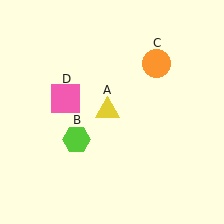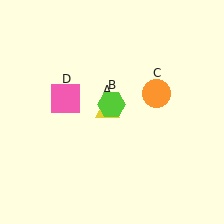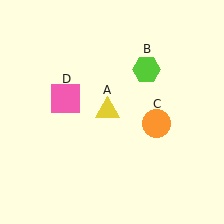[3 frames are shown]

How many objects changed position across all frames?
2 objects changed position: lime hexagon (object B), orange circle (object C).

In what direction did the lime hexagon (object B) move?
The lime hexagon (object B) moved up and to the right.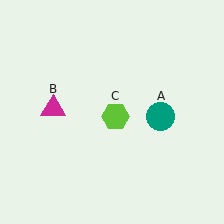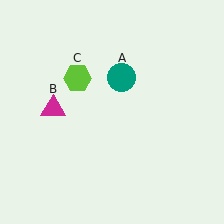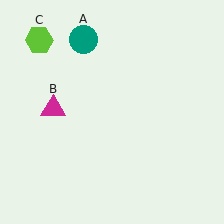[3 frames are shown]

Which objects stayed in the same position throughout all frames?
Magenta triangle (object B) remained stationary.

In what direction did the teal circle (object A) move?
The teal circle (object A) moved up and to the left.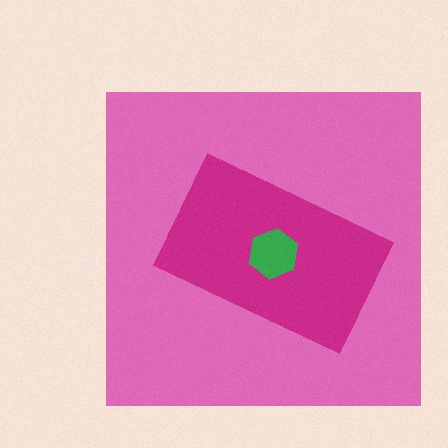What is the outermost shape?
The pink square.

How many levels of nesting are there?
3.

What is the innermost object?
The green hexagon.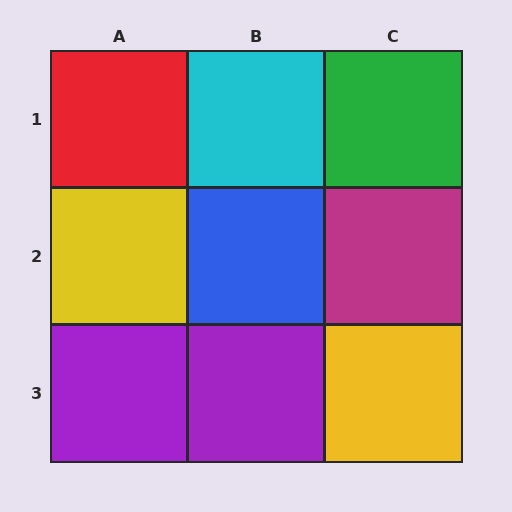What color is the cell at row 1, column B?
Cyan.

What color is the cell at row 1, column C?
Green.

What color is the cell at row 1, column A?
Red.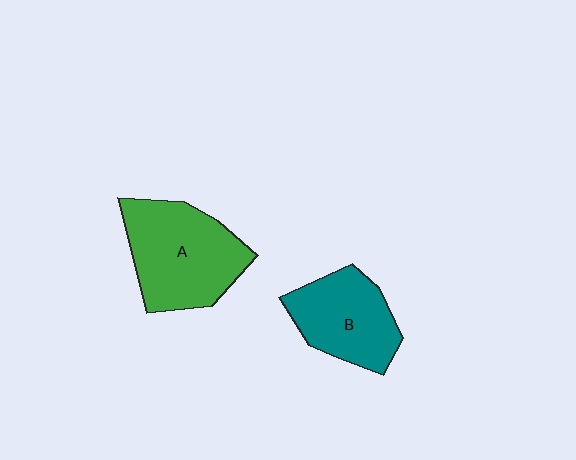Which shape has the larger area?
Shape A (green).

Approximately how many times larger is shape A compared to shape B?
Approximately 1.3 times.